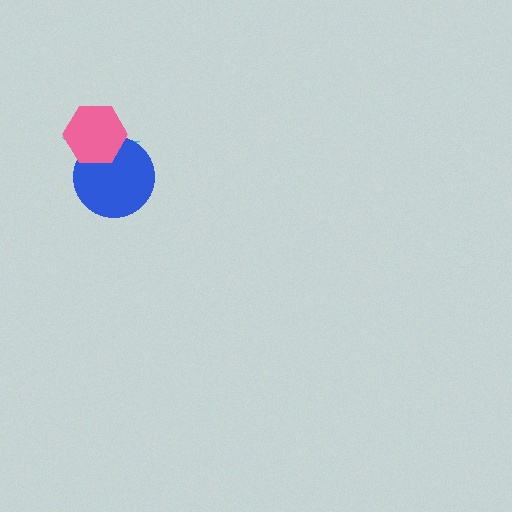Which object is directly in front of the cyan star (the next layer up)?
The blue circle is directly in front of the cyan star.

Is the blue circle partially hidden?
Yes, it is partially covered by another shape.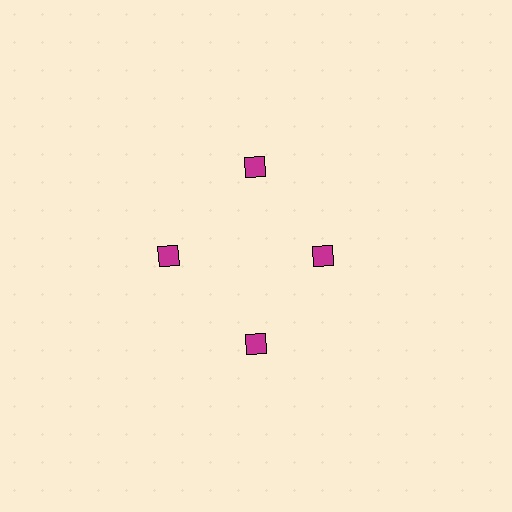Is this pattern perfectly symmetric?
No. The 4 magenta diamonds are arranged in a ring, but one element near the 3 o'clock position is pulled inward toward the center, breaking the 4-fold rotational symmetry.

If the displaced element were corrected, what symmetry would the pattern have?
It would have 4-fold rotational symmetry — the pattern would map onto itself every 90 degrees.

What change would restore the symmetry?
The symmetry would be restored by moving it outward, back onto the ring so that all 4 diamonds sit at equal angles and equal distance from the center.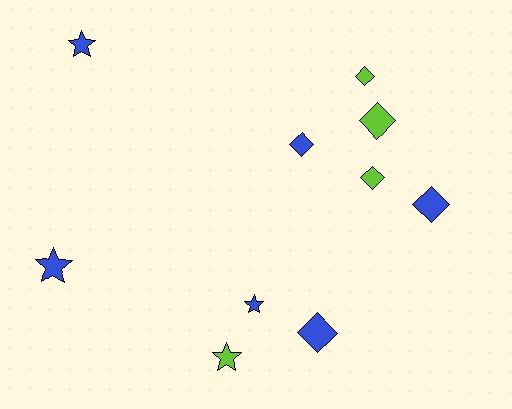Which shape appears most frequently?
Diamond, with 6 objects.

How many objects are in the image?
There are 10 objects.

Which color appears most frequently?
Blue, with 6 objects.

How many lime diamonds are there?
There are 3 lime diamonds.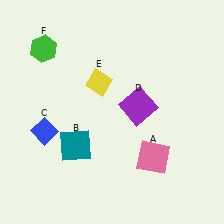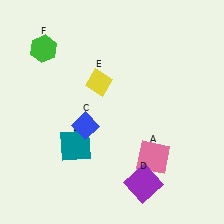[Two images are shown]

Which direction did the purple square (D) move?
The purple square (D) moved down.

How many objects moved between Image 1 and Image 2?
2 objects moved between the two images.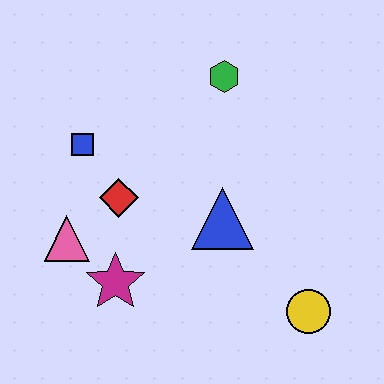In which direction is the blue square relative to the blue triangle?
The blue square is to the left of the blue triangle.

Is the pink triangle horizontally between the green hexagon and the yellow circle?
No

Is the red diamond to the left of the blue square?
No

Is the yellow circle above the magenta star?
No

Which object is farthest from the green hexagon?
The yellow circle is farthest from the green hexagon.